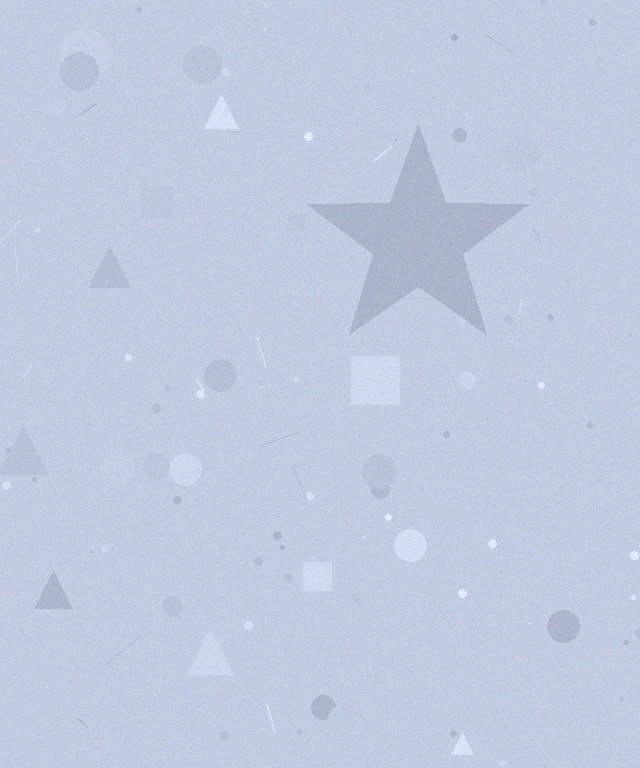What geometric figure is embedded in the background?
A star is embedded in the background.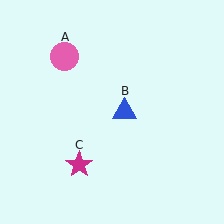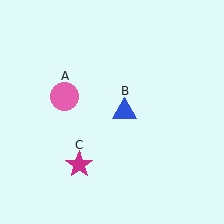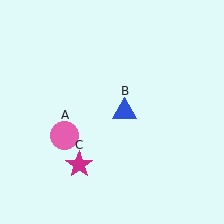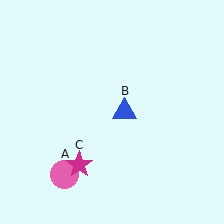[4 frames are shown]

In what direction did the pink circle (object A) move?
The pink circle (object A) moved down.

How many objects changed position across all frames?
1 object changed position: pink circle (object A).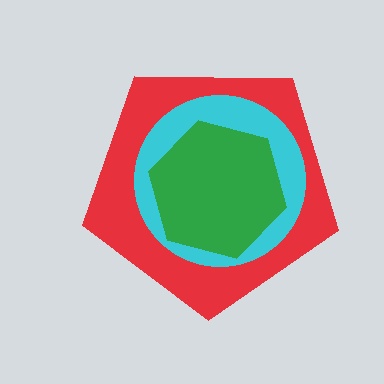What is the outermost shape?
The red pentagon.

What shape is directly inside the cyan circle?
The green hexagon.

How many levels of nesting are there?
3.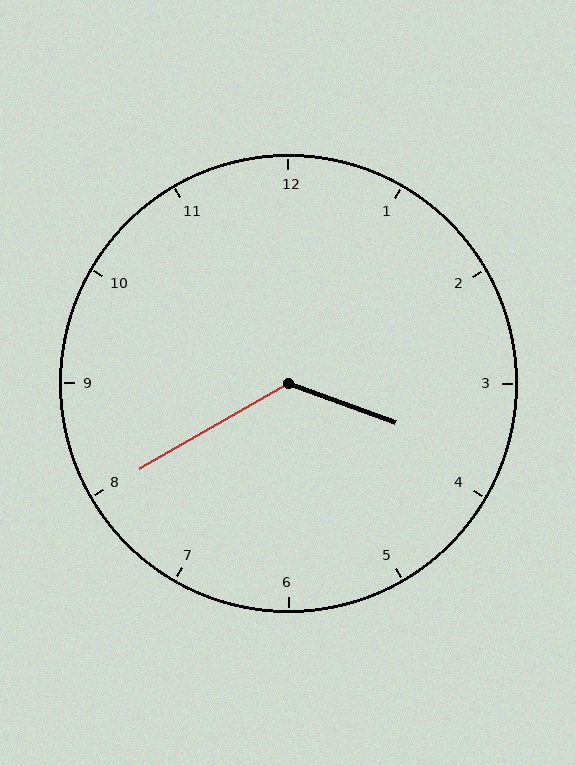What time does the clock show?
3:40.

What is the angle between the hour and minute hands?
Approximately 130 degrees.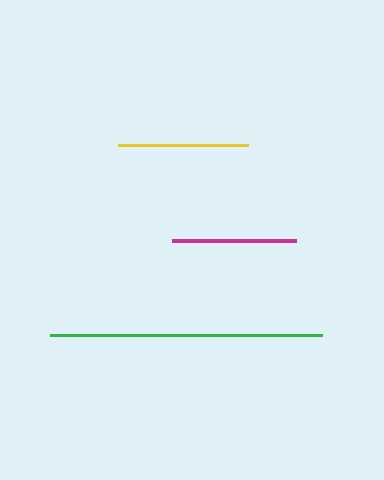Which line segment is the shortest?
The magenta line is the shortest at approximately 123 pixels.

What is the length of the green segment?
The green segment is approximately 271 pixels long.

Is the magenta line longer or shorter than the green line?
The green line is longer than the magenta line.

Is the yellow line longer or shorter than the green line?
The green line is longer than the yellow line.